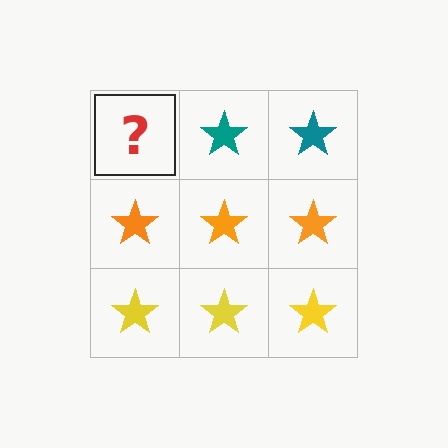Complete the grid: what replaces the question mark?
The question mark should be replaced with a teal star.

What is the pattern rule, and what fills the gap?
The rule is that each row has a consistent color. The gap should be filled with a teal star.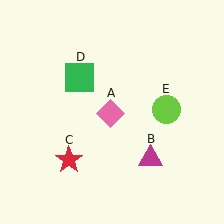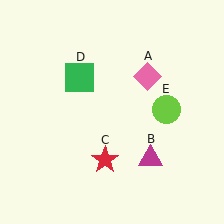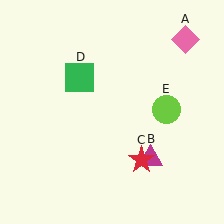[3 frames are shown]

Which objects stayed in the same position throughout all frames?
Magenta triangle (object B) and green square (object D) and lime circle (object E) remained stationary.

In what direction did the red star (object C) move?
The red star (object C) moved right.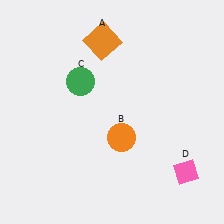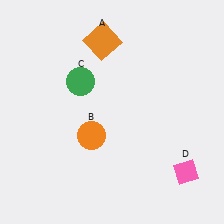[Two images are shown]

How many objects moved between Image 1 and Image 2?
1 object moved between the two images.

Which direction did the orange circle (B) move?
The orange circle (B) moved left.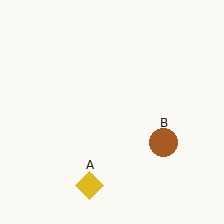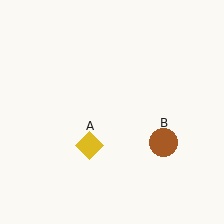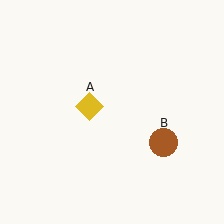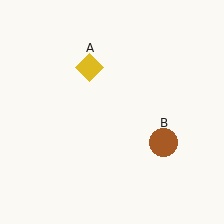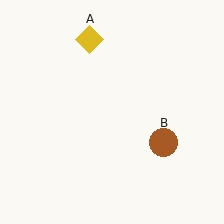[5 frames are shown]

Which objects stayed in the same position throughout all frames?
Brown circle (object B) remained stationary.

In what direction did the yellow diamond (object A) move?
The yellow diamond (object A) moved up.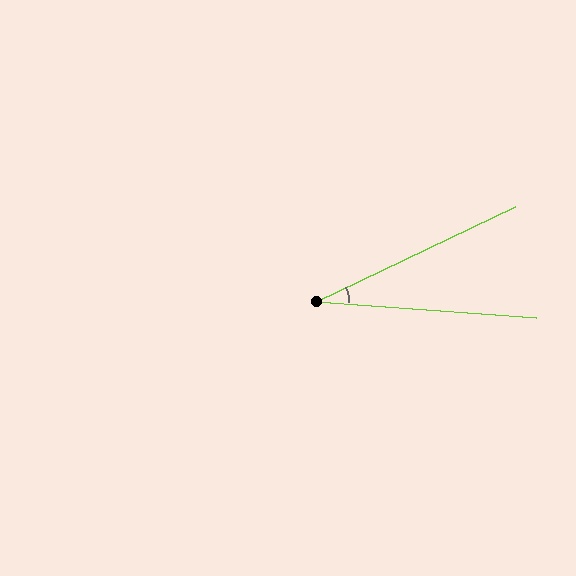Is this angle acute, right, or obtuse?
It is acute.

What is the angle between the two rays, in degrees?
Approximately 30 degrees.